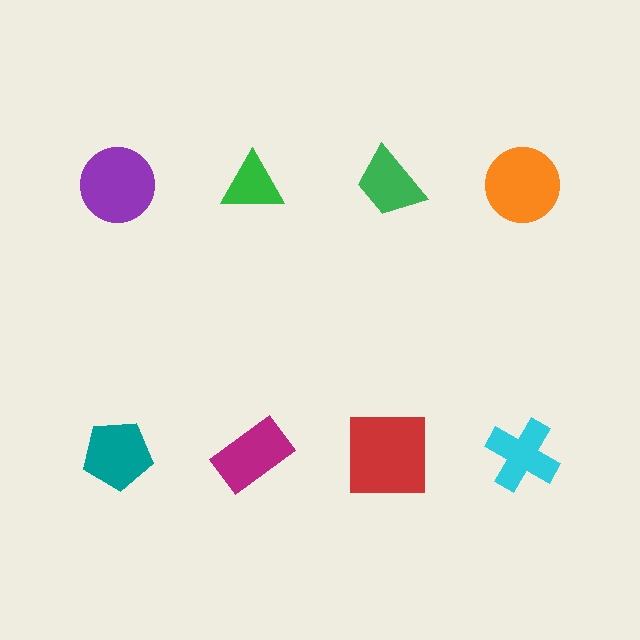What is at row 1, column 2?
A green triangle.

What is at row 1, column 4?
An orange circle.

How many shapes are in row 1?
4 shapes.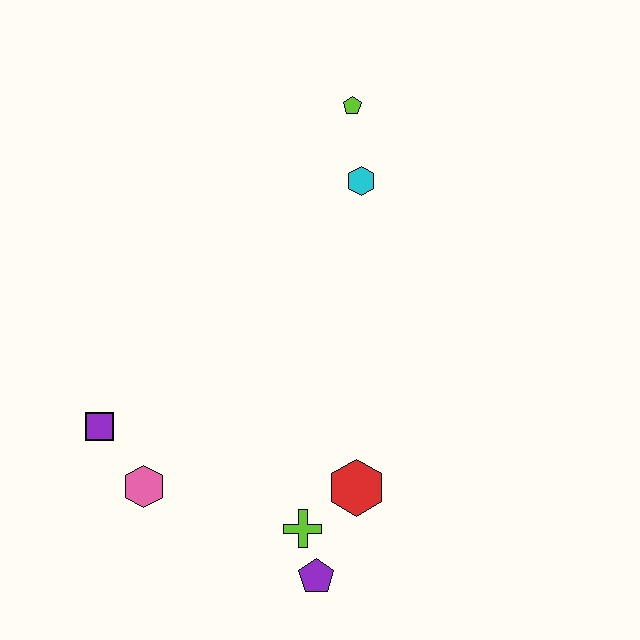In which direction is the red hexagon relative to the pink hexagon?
The red hexagon is to the right of the pink hexagon.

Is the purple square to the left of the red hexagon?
Yes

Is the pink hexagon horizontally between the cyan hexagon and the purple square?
Yes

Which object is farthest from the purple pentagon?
The lime pentagon is farthest from the purple pentagon.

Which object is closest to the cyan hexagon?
The lime pentagon is closest to the cyan hexagon.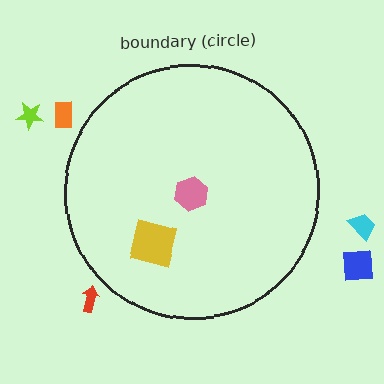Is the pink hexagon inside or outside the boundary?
Inside.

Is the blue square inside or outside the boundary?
Outside.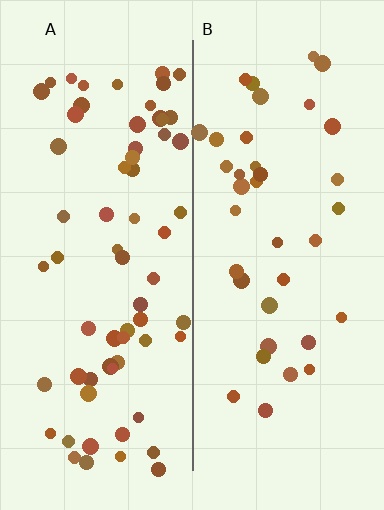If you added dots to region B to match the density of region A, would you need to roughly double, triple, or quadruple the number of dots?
Approximately double.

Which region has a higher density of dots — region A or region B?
A (the left).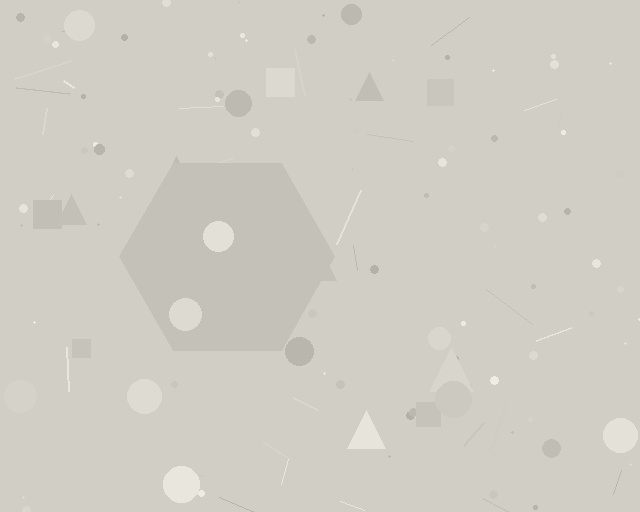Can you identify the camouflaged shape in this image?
The camouflaged shape is a hexagon.